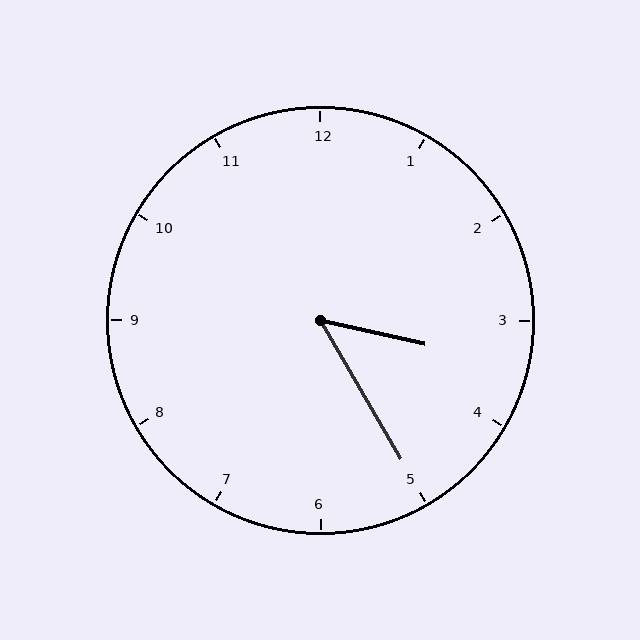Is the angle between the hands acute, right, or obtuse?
It is acute.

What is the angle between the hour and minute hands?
Approximately 48 degrees.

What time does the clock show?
3:25.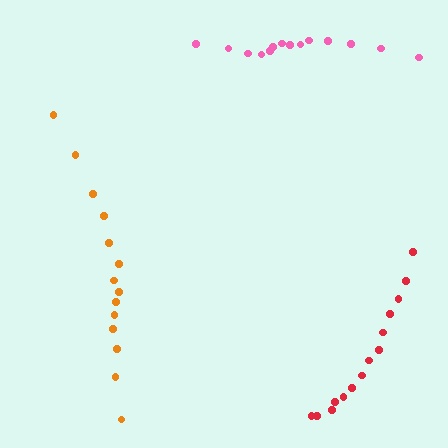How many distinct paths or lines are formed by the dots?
There are 3 distinct paths.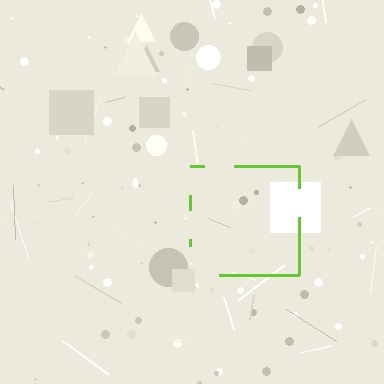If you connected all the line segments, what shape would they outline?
They would outline a square.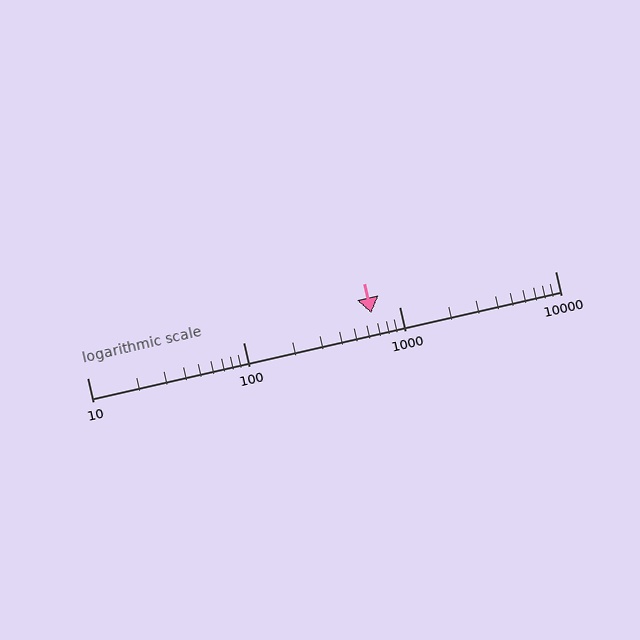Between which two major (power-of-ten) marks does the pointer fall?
The pointer is between 100 and 1000.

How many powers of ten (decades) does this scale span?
The scale spans 3 decades, from 10 to 10000.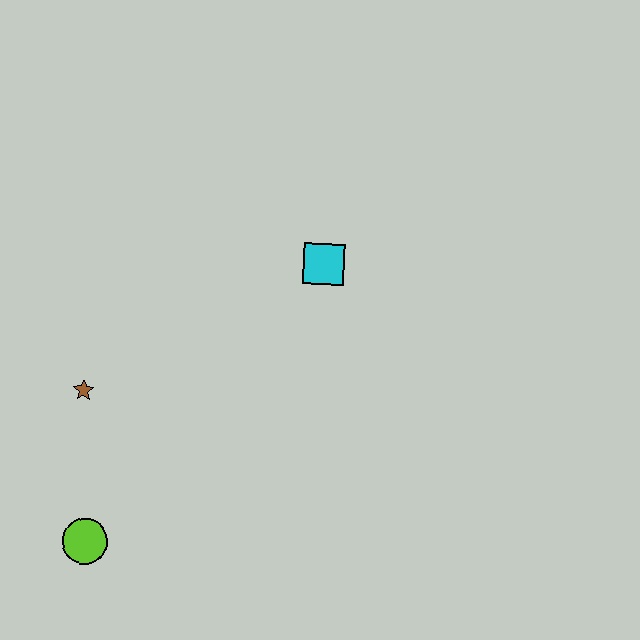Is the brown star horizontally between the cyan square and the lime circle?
No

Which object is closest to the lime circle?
The brown star is closest to the lime circle.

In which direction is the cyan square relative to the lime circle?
The cyan square is above the lime circle.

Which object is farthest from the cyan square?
The lime circle is farthest from the cyan square.